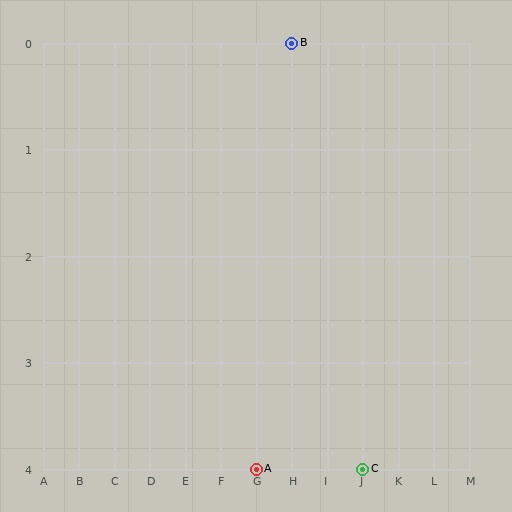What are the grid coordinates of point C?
Point C is at grid coordinates (J, 4).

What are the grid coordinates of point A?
Point A is at grid coordinates (G, 4).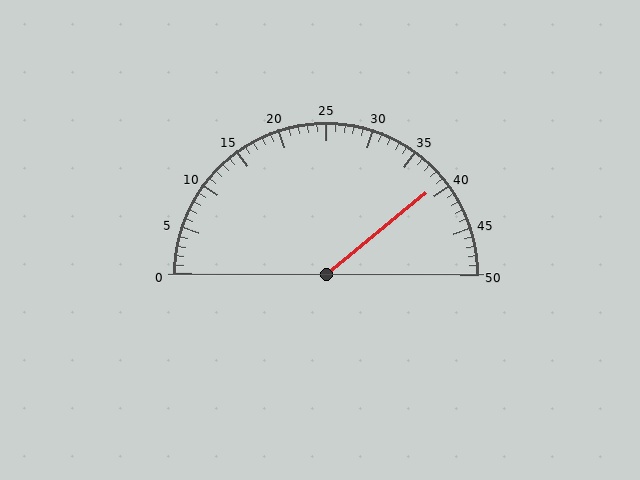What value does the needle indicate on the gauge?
The needle indicates approximately 39.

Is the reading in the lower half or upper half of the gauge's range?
The reading is in the upper half of the range (0 to 50).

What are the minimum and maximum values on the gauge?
The gauge ranges from 0 to 50.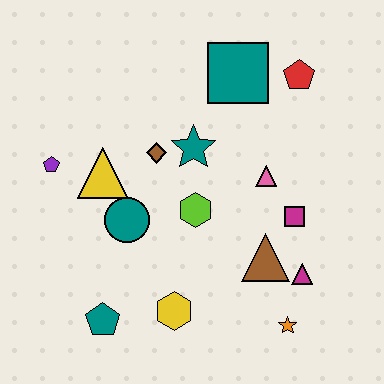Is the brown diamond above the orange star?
Yes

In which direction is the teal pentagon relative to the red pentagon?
The teal pentagon is below the red pentagon.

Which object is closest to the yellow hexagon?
The teal pentagon is closest to the yellow hexagon.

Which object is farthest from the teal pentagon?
The red pentagon is farthest from the teal pentagon.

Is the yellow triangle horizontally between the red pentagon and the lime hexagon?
No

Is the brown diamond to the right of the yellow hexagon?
No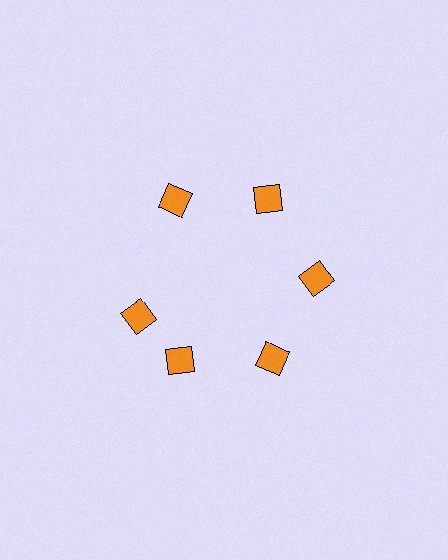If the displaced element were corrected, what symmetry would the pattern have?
It would have 6-fold rotational symmetry — the pattern would map onto itself every 60 degrees.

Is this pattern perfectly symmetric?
No. The 6 orange squares are arranged in a ring, but one element near the 9 o'clock position is rotated out of alignment along the ring, breaking the 6-fold rotational symmetry.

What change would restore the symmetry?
The symmetry would be restored by rotating it back into even spacing with its neighbors so that all 6 squares sit at equal angles and equal distance from the center.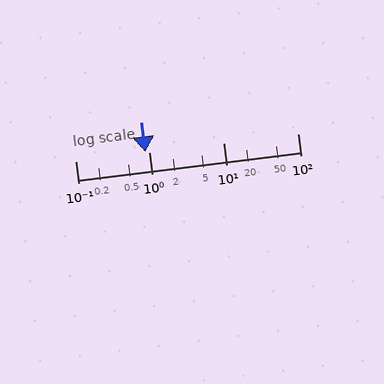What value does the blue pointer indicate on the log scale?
The pointer indicates approximately 0.88.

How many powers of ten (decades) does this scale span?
The scale spans 3 decades, from 0.1 to 100.